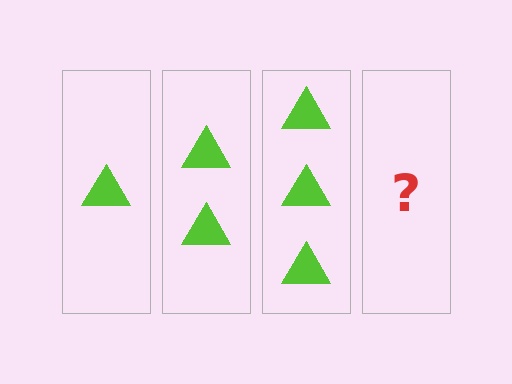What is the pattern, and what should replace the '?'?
The pattern is that each step adds one more triangle. The '?' should be 4 triangles.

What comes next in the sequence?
The next element should be 4 triangles.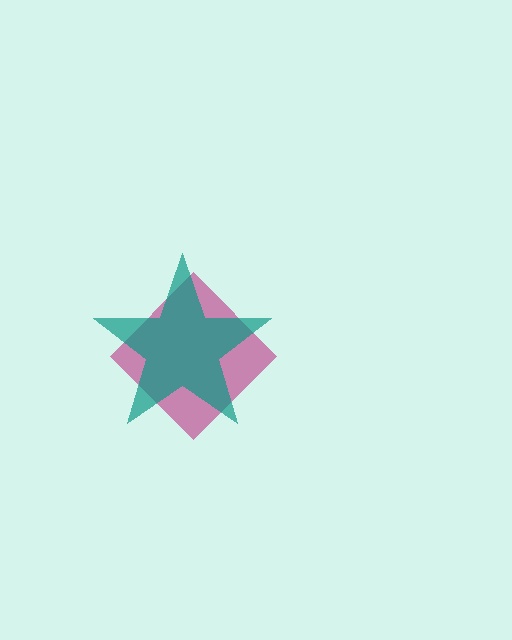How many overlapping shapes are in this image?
There are 2 overlapping shapes in the image.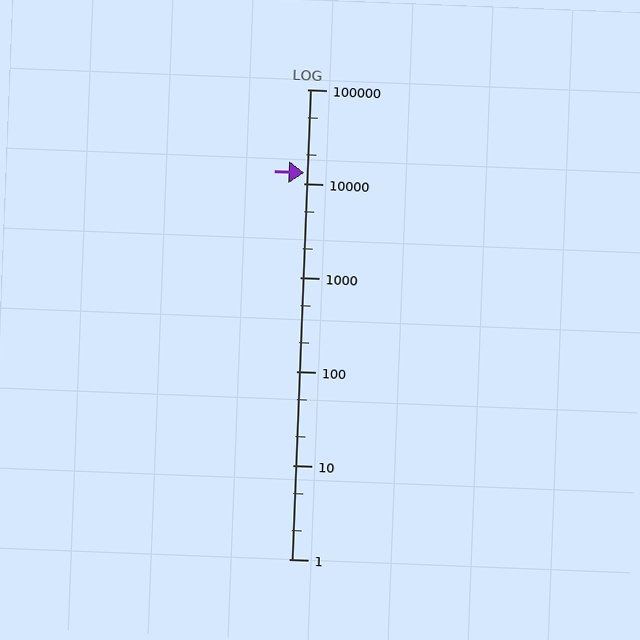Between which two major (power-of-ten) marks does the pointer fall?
The pointer is between 10000 and 100000.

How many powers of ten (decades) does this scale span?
The scale spans 5 decades, from 1 to 100000.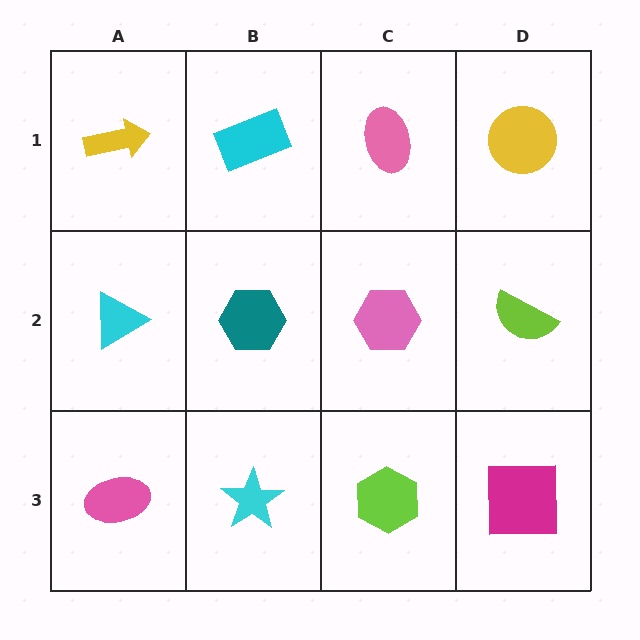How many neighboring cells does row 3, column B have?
3.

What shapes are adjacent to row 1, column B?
A teal hexagon (row 2, column B), a yellow arrow (row 1, column A), a pink ellipse (row 1, column C).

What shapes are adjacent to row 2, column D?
A yellow circle (row 1, column D), a magenta square (row 3, column D), a pink hexagon (row 2, column C).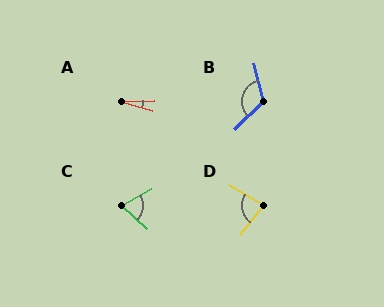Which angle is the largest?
B, at approximately 121 degrees.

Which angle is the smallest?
A, at approximately 18 degrees.